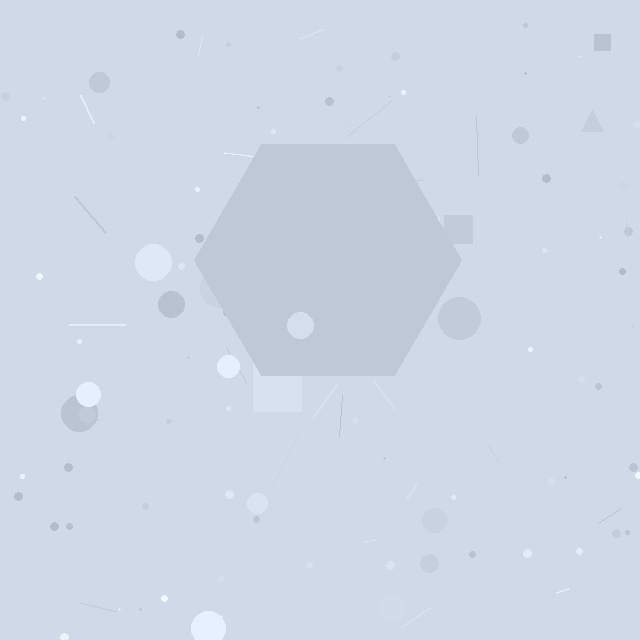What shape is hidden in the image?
A hexagon is hidden in the image.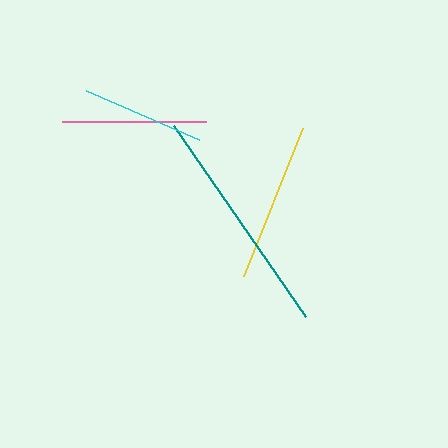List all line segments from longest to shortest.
From longest to shortest: teal, yellow, pink, cyan.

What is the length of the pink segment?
The pink segment is approximately 144 pixels long.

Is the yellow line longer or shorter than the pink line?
The yellow line is longer than the pink line.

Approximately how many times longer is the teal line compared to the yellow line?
The teal line is approximately 1.5 times the length of the yellow line.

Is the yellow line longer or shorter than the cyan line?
The yellow line is longer than the cyan line.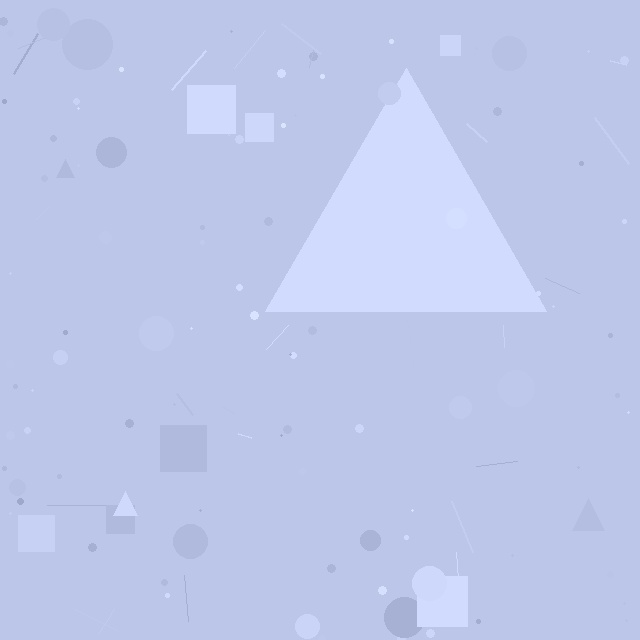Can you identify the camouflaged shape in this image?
The camouflaged shape is a triangle.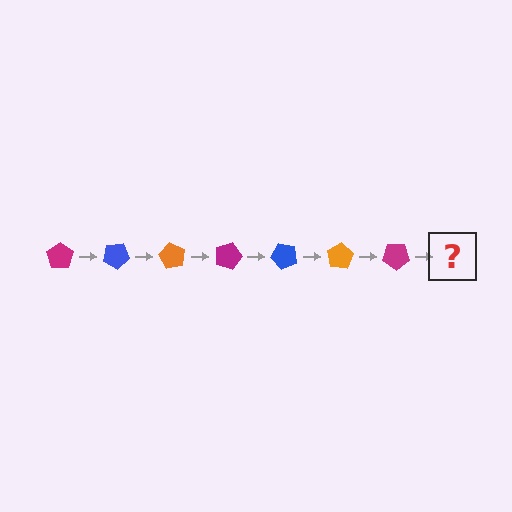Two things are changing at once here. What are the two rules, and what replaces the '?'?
The two rules are that it rotates 30 degrees each step and the color cycles through magenta, blue, and orange. The '?' should be a blue pentagon, rotated 210 degrees from the start.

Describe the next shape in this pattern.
It should be a blue pentagon, rotated 210 degrees from the start.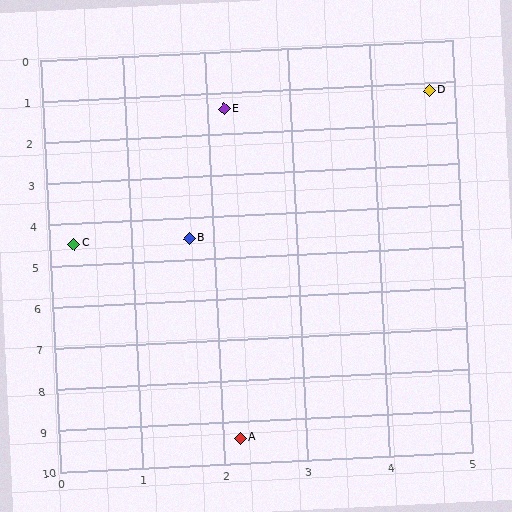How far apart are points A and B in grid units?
Points A and B are about 4.9 grid units apart.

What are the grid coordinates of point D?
Point D is at approximately (4.7, 1.2).